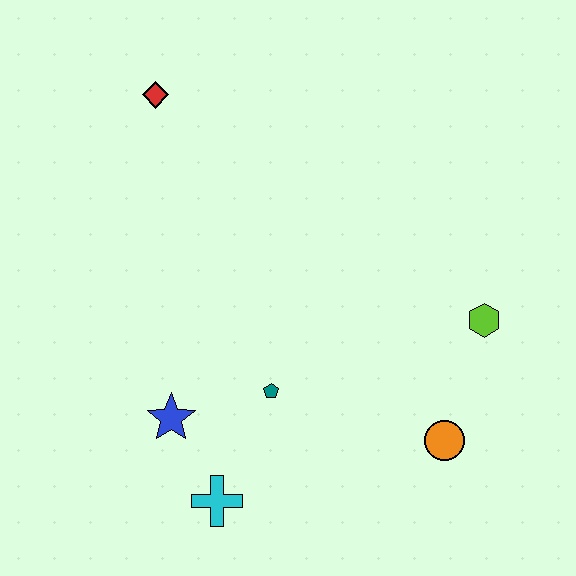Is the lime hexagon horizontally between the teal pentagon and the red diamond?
No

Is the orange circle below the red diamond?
Yes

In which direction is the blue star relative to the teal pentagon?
The blue star is to the left of the teal pentagon.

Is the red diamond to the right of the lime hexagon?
No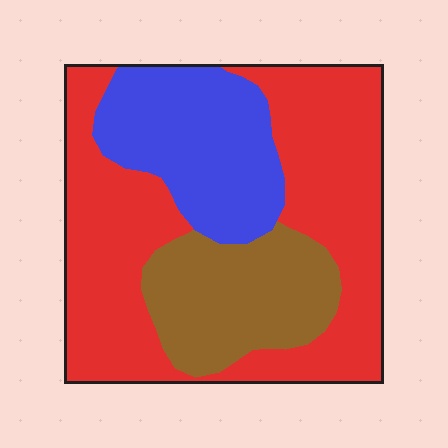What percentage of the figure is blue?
Blue covers 24% of the figure.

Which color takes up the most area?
Red, at roughly 55%.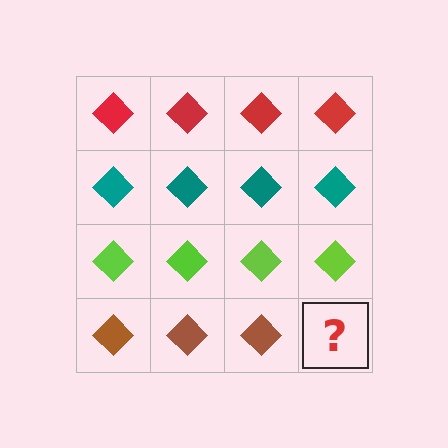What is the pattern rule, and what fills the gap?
The rule is that each row has a consistent color. The gap should be filled with a brown diamond.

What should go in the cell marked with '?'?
The missing cell should contain a brown diamond.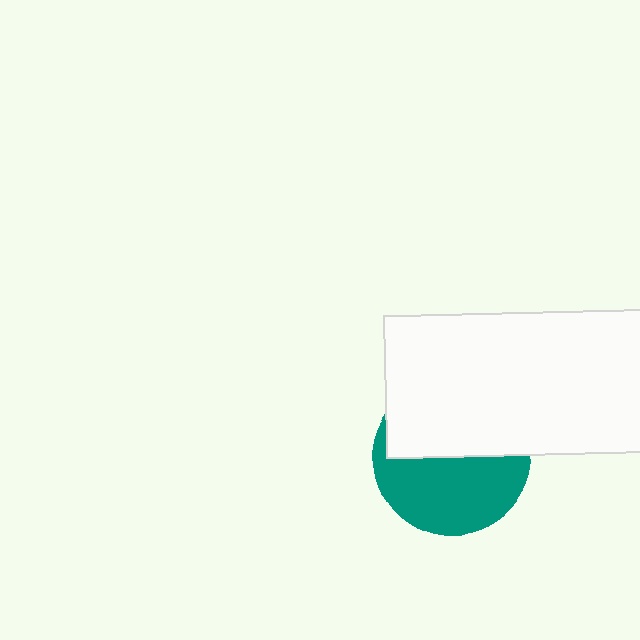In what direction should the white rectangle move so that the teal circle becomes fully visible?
The white rectangle should move up. That is the shortest direction to clear the overlap and leave the teal circle fully visible.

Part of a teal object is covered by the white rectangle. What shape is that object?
It is a circle.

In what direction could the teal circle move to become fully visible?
The teal circle could move down. That would shift it out from behind the white rectangle entirely.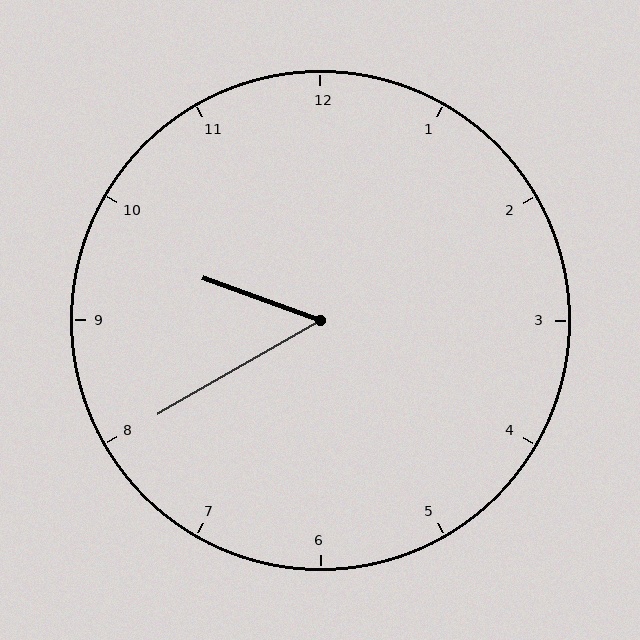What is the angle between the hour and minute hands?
Approximately 50 degrees.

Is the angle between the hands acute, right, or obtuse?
It is acute.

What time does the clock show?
9:40.